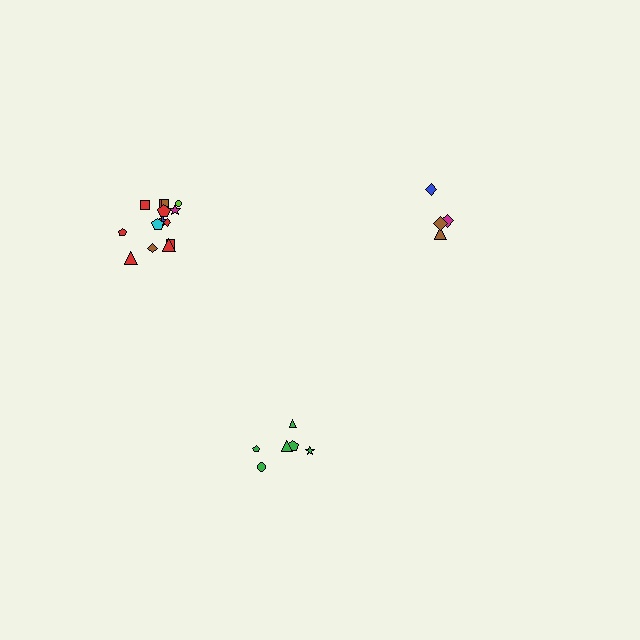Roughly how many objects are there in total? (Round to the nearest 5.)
Roughly 25 objects in total.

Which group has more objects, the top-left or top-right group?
The top-left group.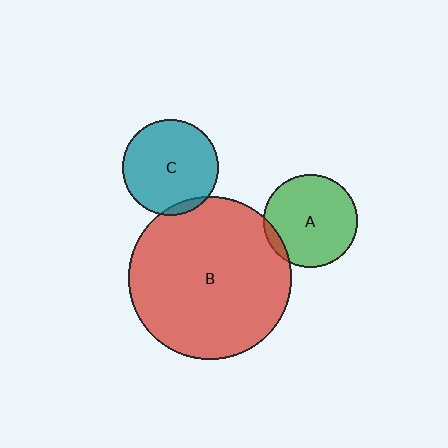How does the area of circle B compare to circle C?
Approximately 2.9 times.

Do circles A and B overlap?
Yes.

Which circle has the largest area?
Circle B (red).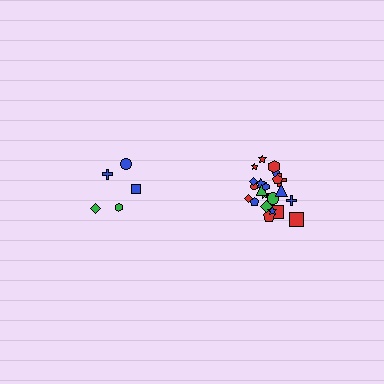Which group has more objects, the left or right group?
The right group.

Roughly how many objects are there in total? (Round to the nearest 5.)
Roughly 25 objects in total.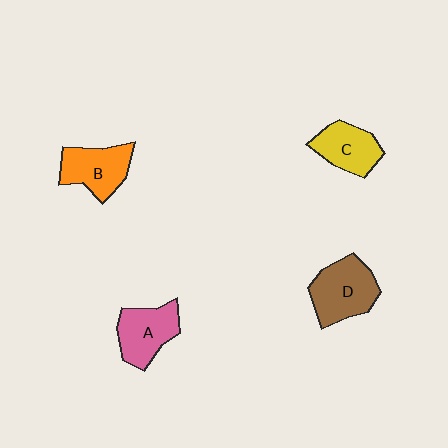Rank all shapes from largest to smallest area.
From largest to smallest: D (brown), B (orange), A (pink), C (yellow).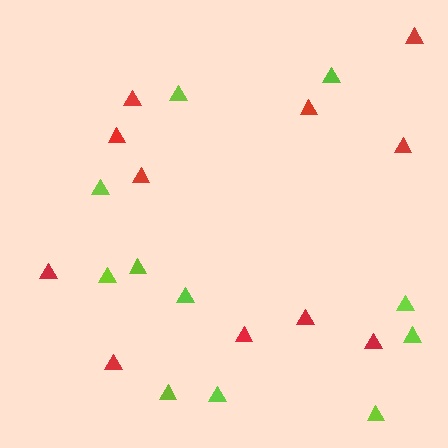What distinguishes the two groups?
There are 2 groups: one group of red triangles (11) and one group of lime triangles (11).